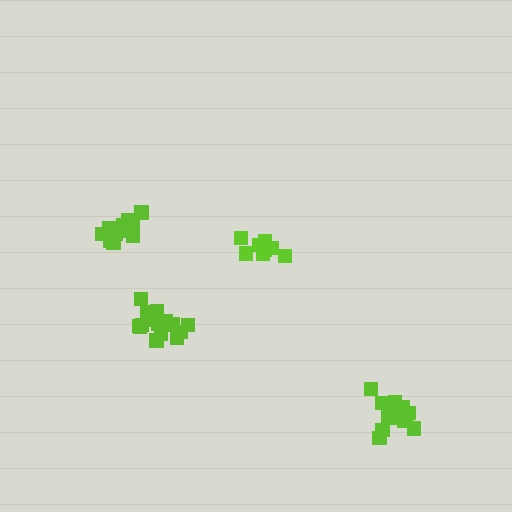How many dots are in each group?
Group 1: 9 dots, Group 2: 15 dots, Group 3: 14 dots, Group 4: 13 dots (51 total).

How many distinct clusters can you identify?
There are 4 distinct clusters.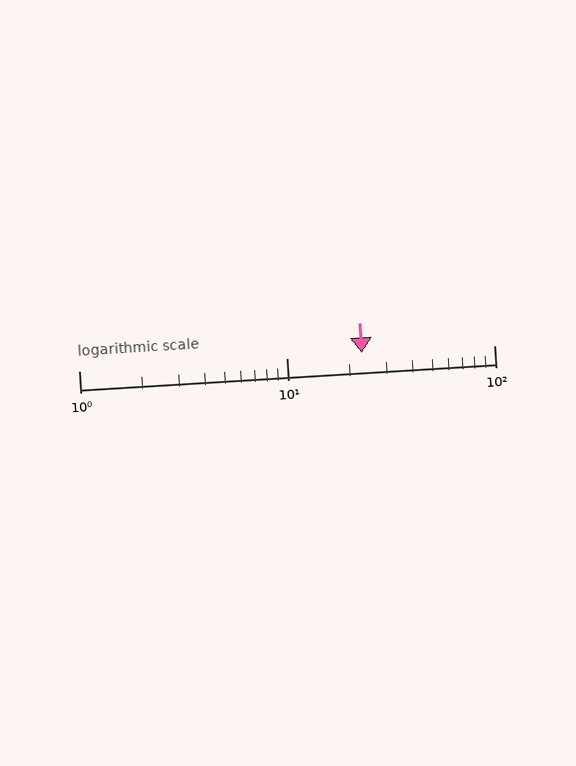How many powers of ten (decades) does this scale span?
The scale spans 2 decades, from 1 to 100.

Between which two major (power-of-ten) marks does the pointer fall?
The pointer is between 10 and 100.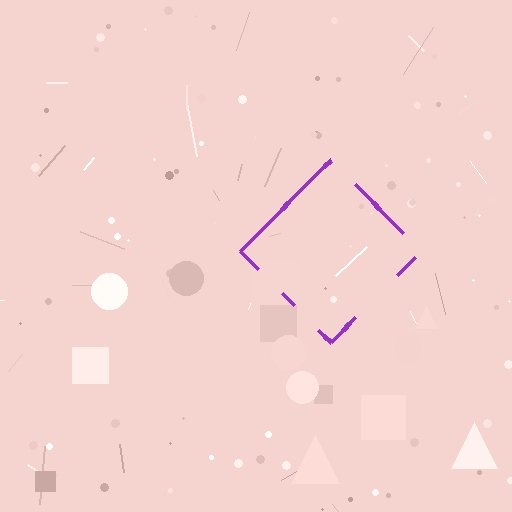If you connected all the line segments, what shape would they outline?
They would outline a diamond.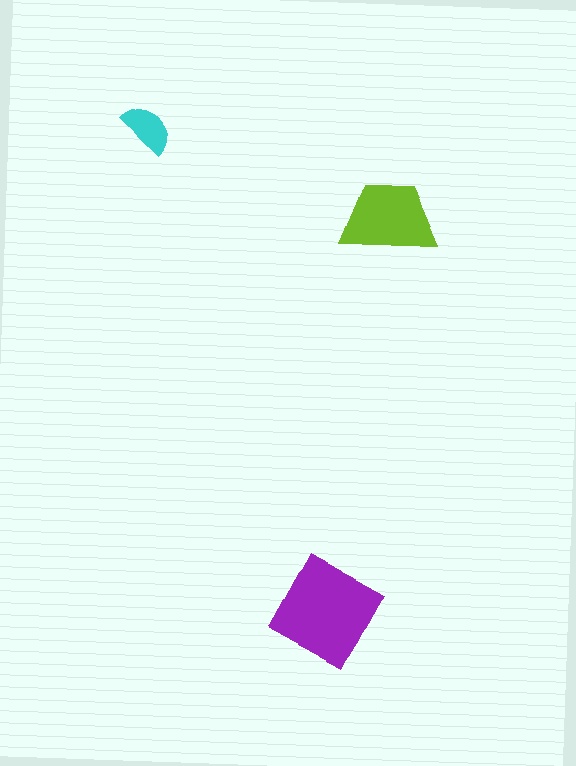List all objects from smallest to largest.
The cyan semicircle, the lime trapezoid, the purple diamond.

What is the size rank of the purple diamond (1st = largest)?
1st.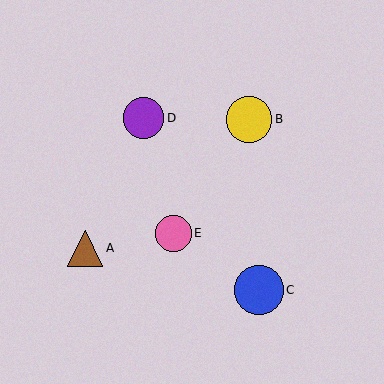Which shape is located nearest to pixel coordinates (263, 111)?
The yellow circle (labeled B) at (249, 119) is nearest to that location.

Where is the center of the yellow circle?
The center of the yellow circle is at (249, 119).